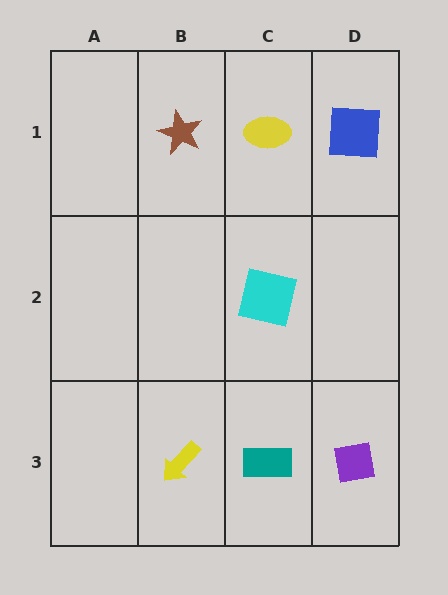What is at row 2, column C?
A cyan square.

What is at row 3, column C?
A teal rectangle.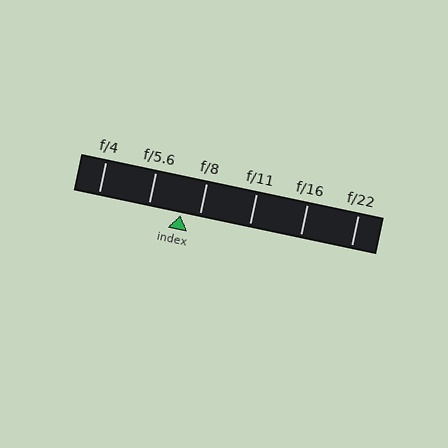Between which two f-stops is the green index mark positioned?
The index mark is between f/5.6 and f/8.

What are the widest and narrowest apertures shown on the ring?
The widest aperture shown is f/4 and the narrowest is f/22.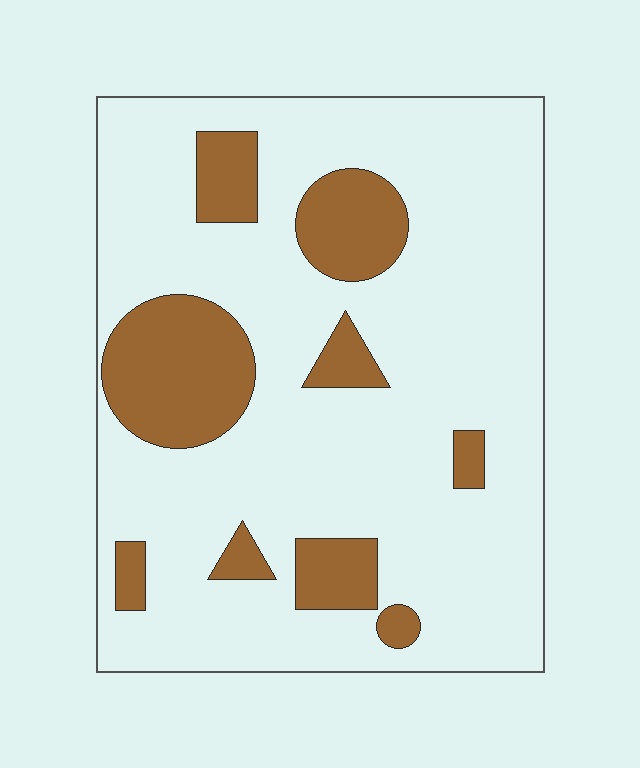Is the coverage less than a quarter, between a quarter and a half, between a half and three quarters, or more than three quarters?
Less than a quarter.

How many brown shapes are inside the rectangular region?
9.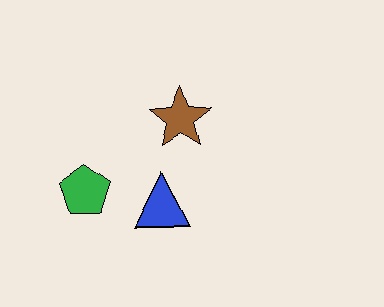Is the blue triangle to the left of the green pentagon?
No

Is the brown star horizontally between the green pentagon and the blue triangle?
No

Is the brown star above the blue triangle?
Yes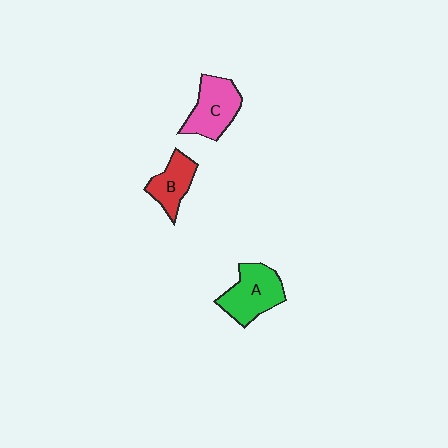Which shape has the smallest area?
Shape B (red).